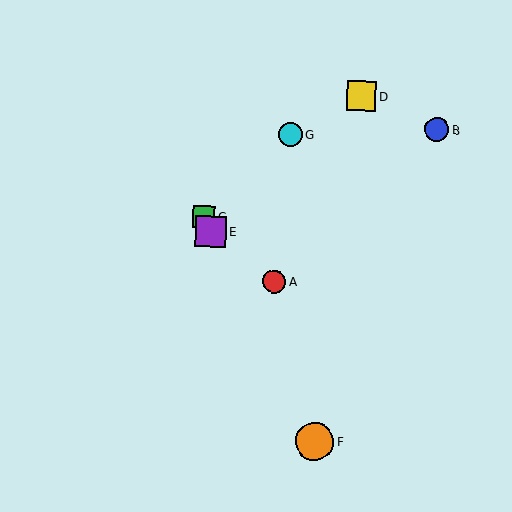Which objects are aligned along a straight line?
Objects C, E, F are aligned along a straight line.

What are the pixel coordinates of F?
Object F is at (315, 441).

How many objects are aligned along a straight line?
3 objects (C, E, F) are aligned along a straight line.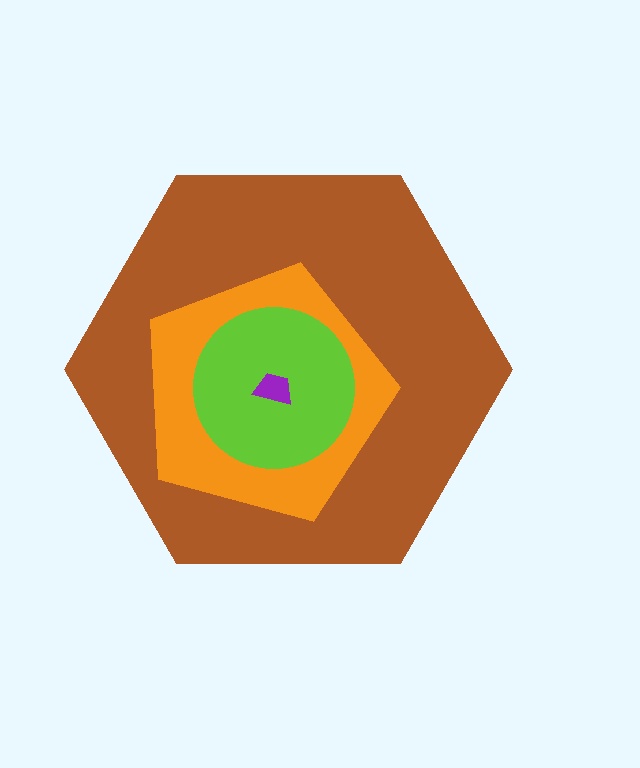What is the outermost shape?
The brown hexagon.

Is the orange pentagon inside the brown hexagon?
Yes.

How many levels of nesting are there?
4.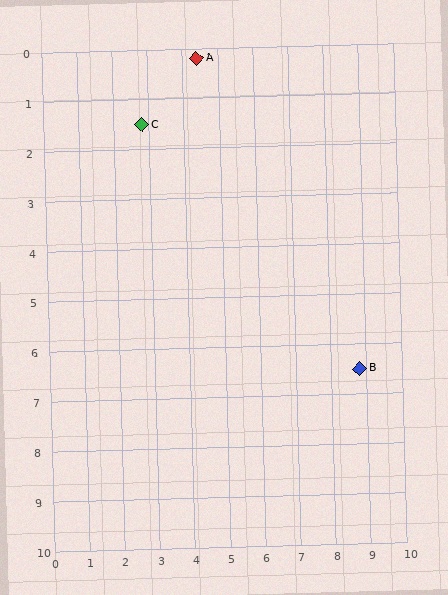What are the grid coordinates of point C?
Point C is at approximately (2.8, 1.5).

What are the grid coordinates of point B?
Point B is at approximately (8.8, 6.5).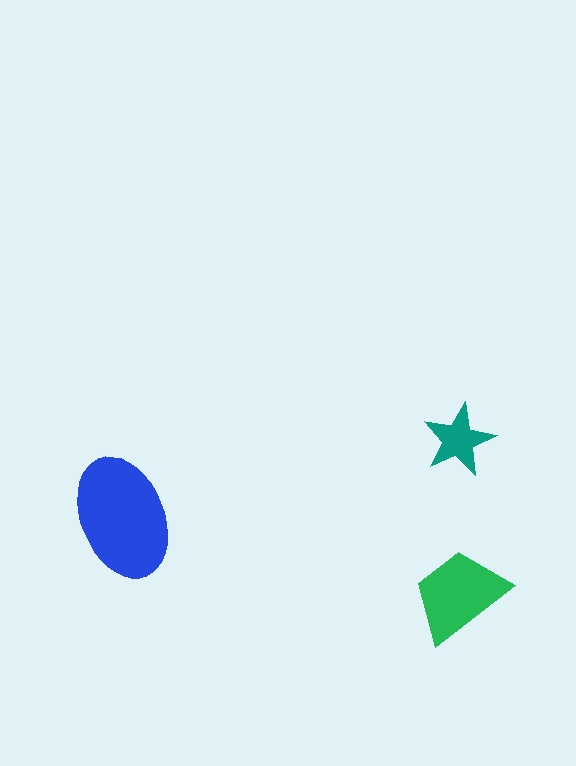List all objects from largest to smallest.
The blue ellipse, the green trapezoid, the teal star.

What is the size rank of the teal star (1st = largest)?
3rd.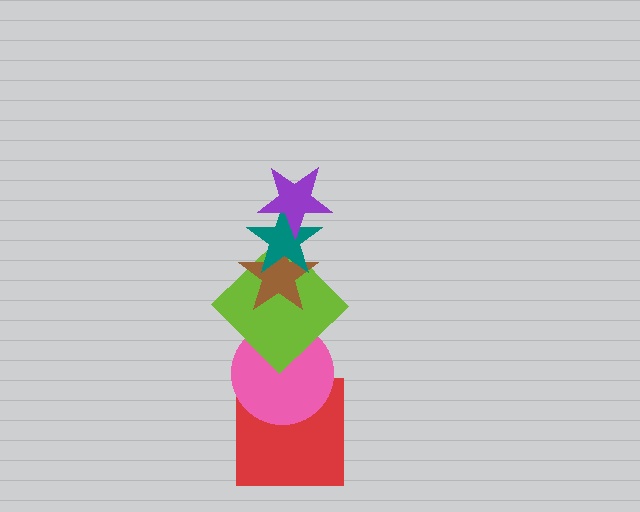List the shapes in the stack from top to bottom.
From top to bottom: the purple star, the teal star, the brown star, the lime diamond, the pink circle, the red square.